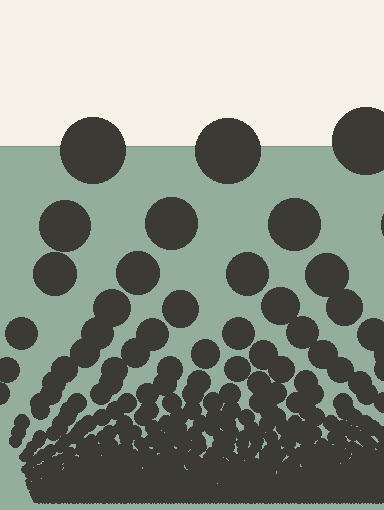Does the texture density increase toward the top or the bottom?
Density increases toward the bottom.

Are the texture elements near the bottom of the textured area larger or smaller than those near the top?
Smaller. The gradient is inverted — elements near the bottom are smaller and denser.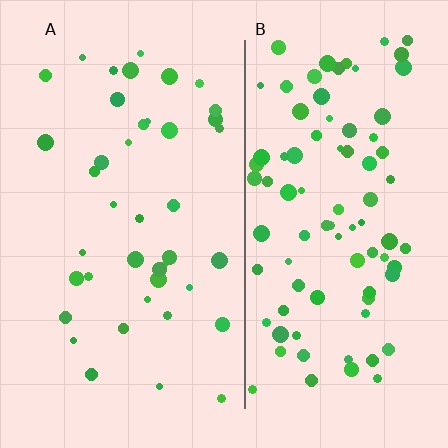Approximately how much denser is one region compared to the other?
Approximately 2.1× — region B over region A.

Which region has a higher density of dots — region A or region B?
B (the right).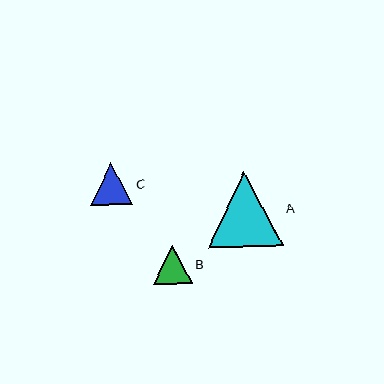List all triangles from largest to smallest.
From largest to smallest: A, C, B.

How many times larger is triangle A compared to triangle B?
Triangle A is approximately 1.9 times the size of triangle B.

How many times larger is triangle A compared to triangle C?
Triangle A is approximately 1.8 times the size of triangle C.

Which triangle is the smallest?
Triangle B is the smallest with a size of approximately 40 pixels.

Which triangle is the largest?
Triangle A is the largest with a size of approximately 75 pixels.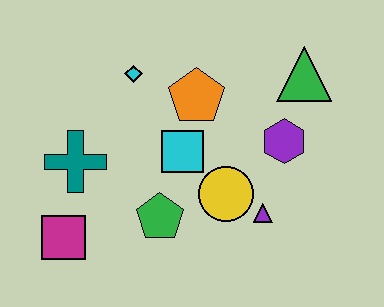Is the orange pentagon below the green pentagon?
No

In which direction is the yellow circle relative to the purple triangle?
The yellow circle is to the left of the purple triangle.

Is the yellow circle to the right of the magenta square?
Yes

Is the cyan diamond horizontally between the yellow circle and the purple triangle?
No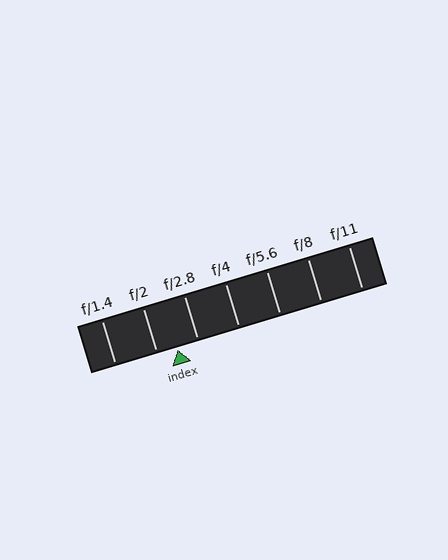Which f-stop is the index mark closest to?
The index mark is closest to f/2.8.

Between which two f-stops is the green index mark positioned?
The index mark is between f/2 and f/2.8.